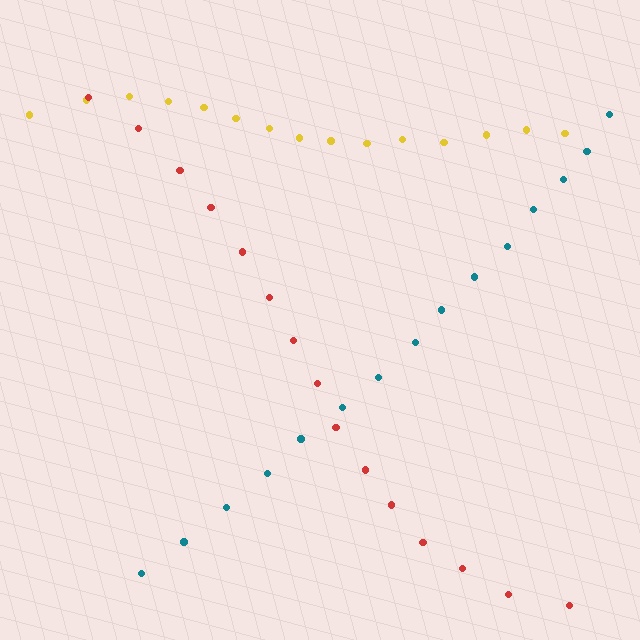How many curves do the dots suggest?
There are 3 distinct paths.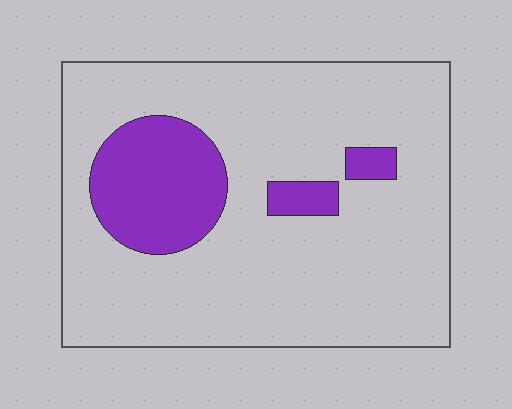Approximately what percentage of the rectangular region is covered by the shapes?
Approximately 15%.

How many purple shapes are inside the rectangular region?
3.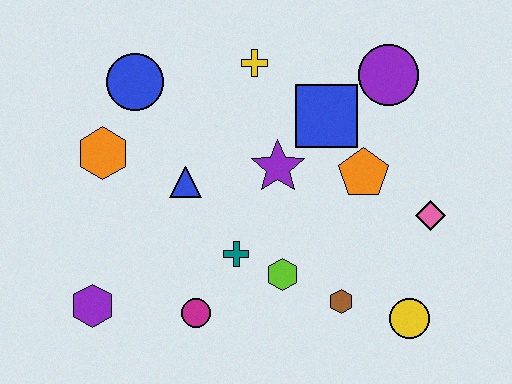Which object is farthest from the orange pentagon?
The purple hexagon is farthest from the orange pentagon.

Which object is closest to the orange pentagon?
The blue square is closest to the orange pentagon.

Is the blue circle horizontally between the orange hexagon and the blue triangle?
Yes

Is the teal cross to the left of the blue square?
Yes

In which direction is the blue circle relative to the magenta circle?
The blue circle is above the magenta circle.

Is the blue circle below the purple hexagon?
No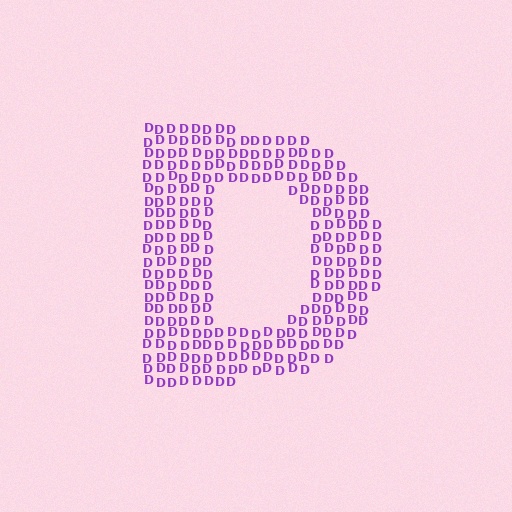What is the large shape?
The large shape is the letter D.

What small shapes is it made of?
It is made of small letter D's.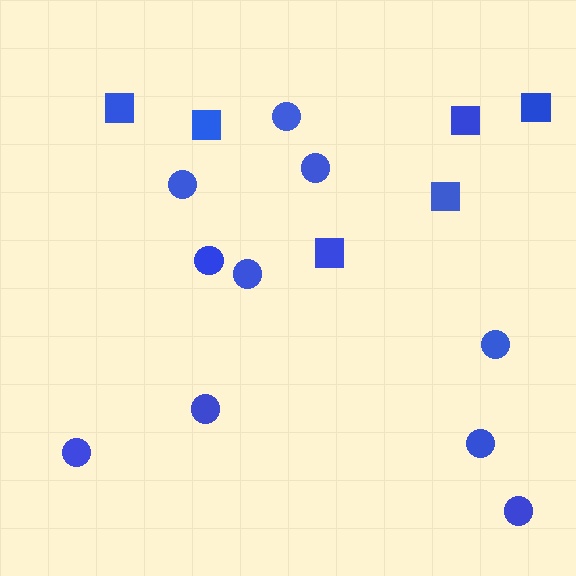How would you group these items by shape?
There are 2 groups: one group of circles (10) and one group of squares (6).